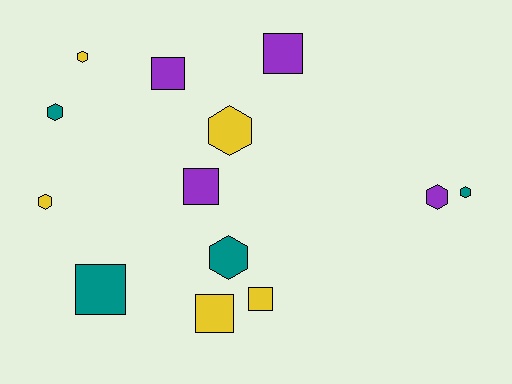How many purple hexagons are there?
There is 1 purple hexagon.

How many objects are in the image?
There are 13 objects.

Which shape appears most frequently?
Hexagon, with 7 objects.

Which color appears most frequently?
Yellow, with 5 objects.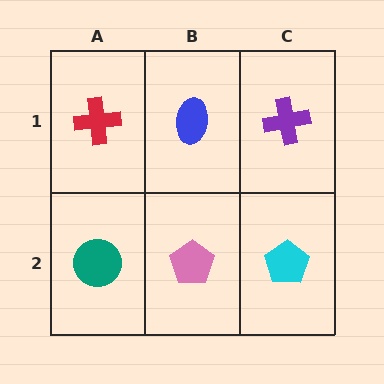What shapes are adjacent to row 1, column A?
A teal circle (row 2, column A), a blue ellipse (row 1, column B).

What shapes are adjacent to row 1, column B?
A pink pentagon (row 2, column B), a red cross (row 1, column A), a purple cross (row 1, column C).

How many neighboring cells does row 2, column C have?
2.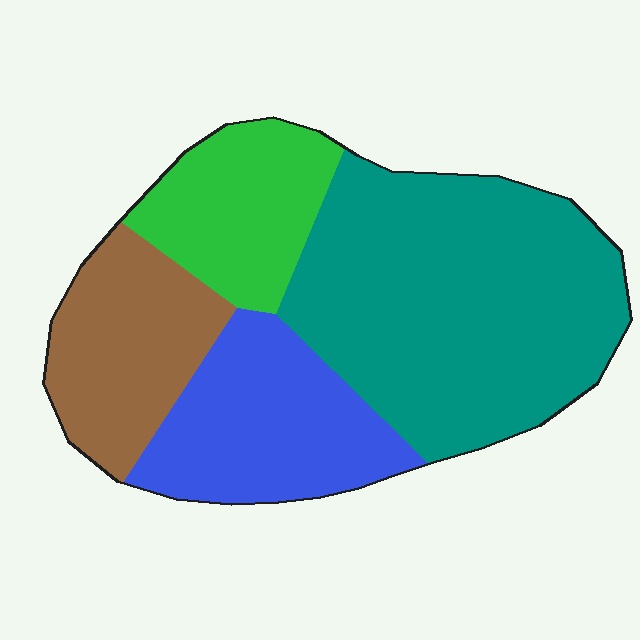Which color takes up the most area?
Teal, at roughly 45%.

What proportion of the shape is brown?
Brown covers 18% of the shape.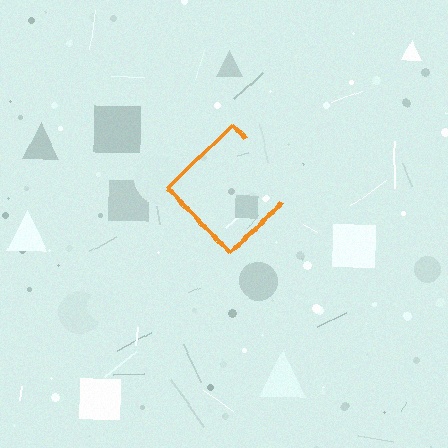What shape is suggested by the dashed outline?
The dashed outline suggests a diamond.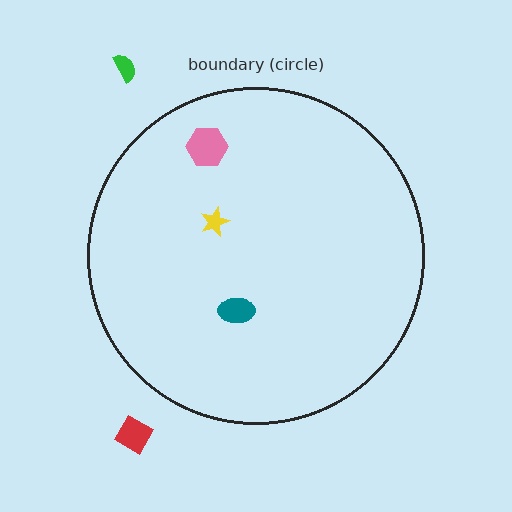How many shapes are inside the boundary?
3 inside, 2 outside.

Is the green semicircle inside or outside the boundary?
Outside.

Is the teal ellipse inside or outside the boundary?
Inside.